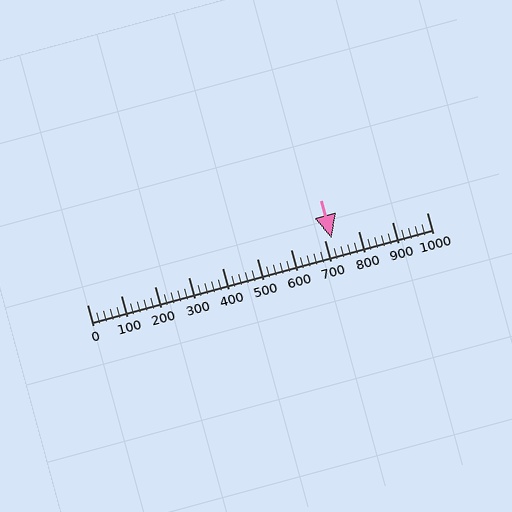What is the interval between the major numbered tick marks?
The major tick marks are spaced 100 units apart.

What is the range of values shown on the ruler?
The ruler shows values from 0 to 1000.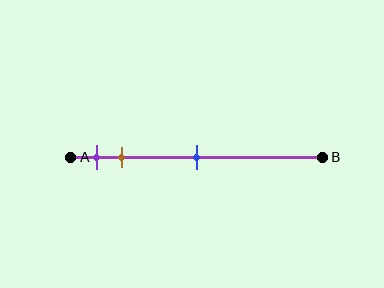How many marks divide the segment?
There are 3 marks dividing the segment.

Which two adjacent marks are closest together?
The purple and brown marks are the closest adjacent pair.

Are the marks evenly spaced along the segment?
No, the marks are not evenly spaced.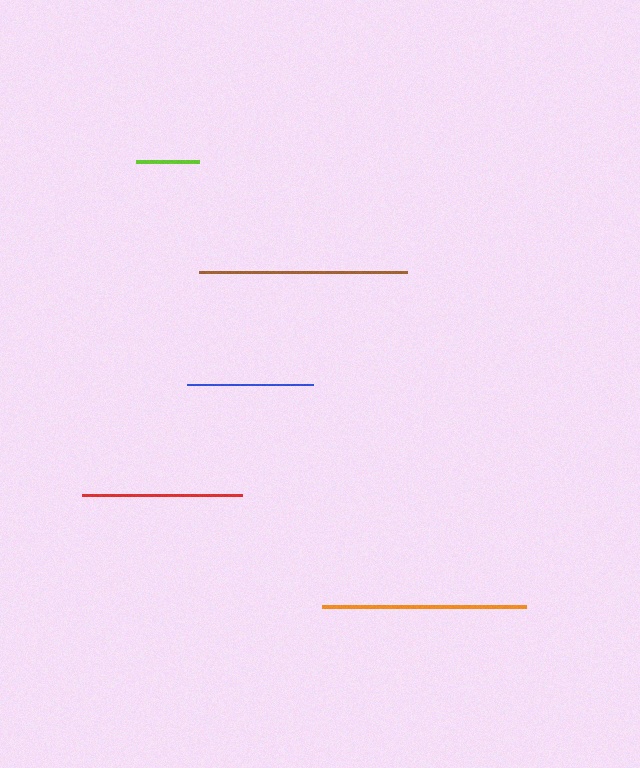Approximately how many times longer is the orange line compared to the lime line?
The orange line is approximately 3.2 times the length of the lime line.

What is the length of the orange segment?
The orange segment is approximately 205 pixels long.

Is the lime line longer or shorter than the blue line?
The blue line is longer than the lime line.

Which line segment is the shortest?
The lime line is the shortest at approximately 63 pixels.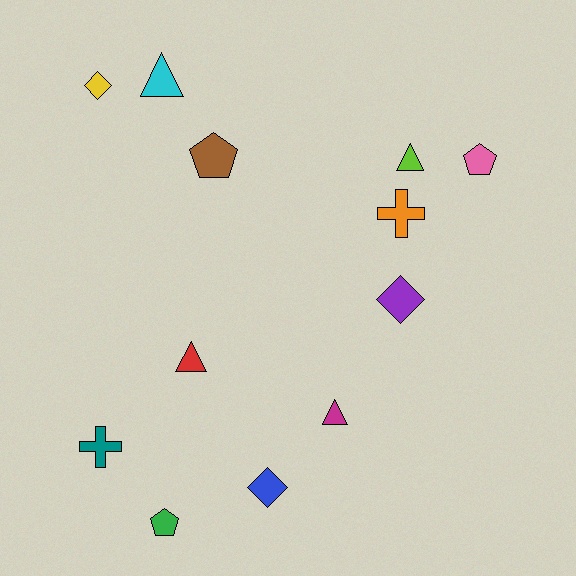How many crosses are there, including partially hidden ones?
There are 2 crosses.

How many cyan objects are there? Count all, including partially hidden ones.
There is 1 cyan object.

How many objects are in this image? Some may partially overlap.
There are 12 objects.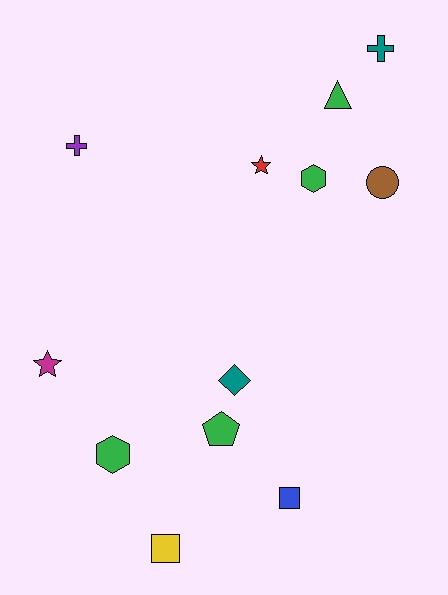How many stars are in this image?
There are 2 stars.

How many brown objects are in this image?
There is 1 brown object.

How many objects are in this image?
There are 12 objects.